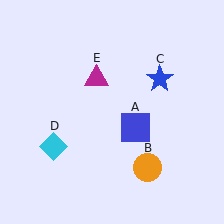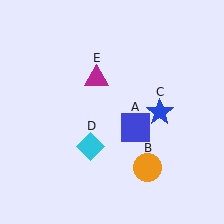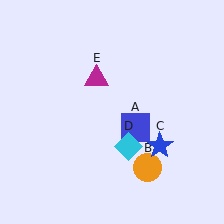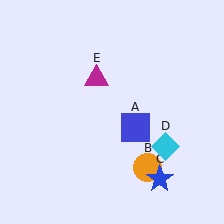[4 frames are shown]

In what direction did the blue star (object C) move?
The blue star (object C) moved down.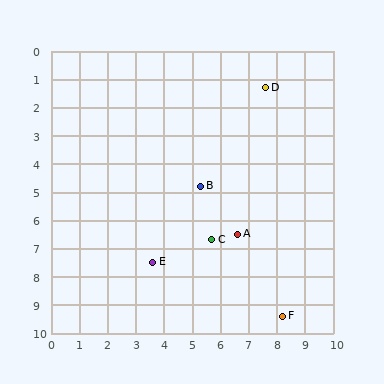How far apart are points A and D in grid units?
Points A and D are about 5.3 grid units apart.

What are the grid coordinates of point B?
Point B is at approximately (5.3, 4.8).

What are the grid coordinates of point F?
Point F is at approximately (8.2, 9.4).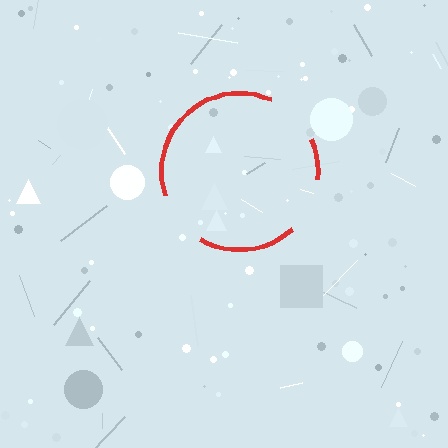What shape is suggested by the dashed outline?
The dashed outline suggests a circle.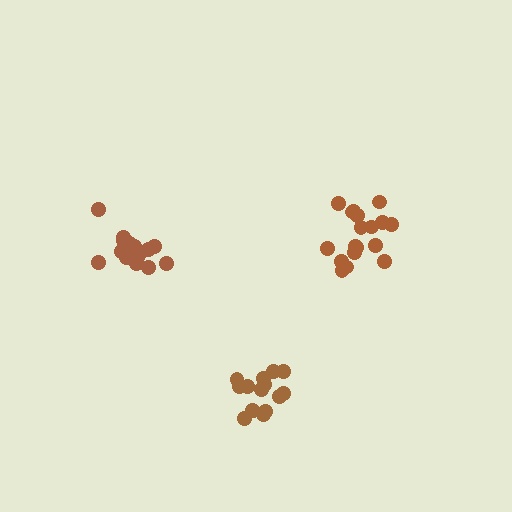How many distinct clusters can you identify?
There are 3 distinct clusters.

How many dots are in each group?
Group 1: 16 dots, Group 2: 18 dots, Group 3: 15 dots (49 total).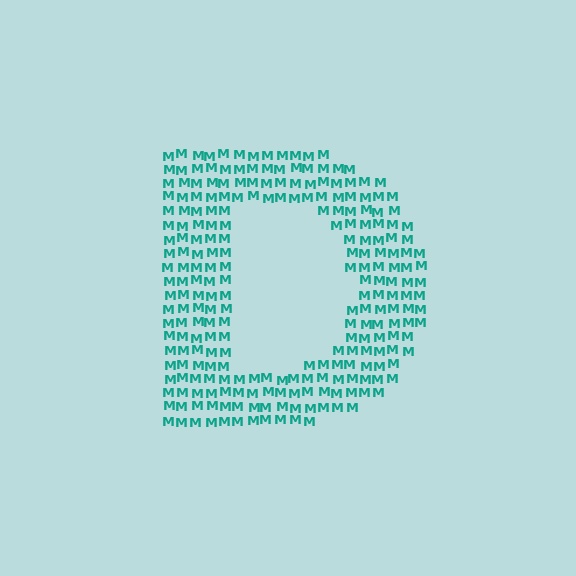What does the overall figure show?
The overall figure shows the letter D.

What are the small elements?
The small elements are letter M's.